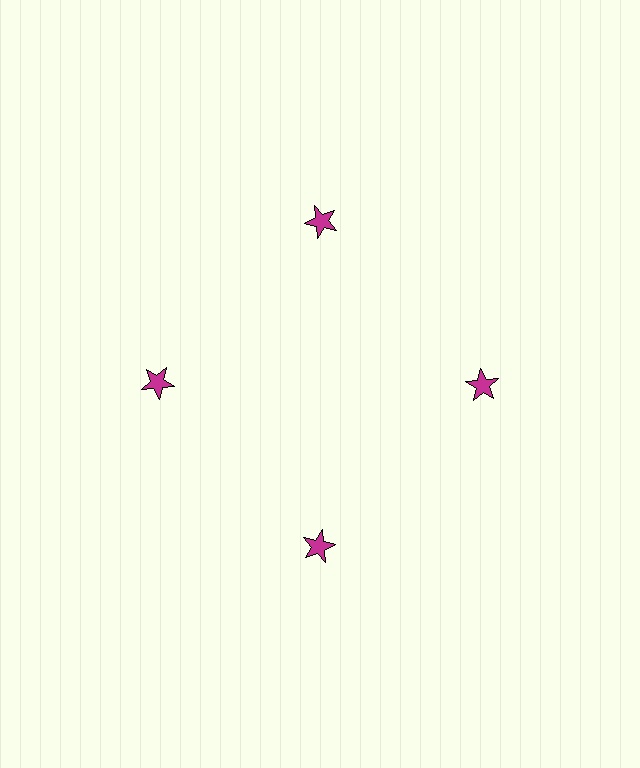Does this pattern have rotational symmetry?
Yes, this pattern has 4-fold rotational symmetry. It looks the same after rotating 90 degrees around the center.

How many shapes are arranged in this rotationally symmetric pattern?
There are 4 shapes, arranged in 4 groups of 1.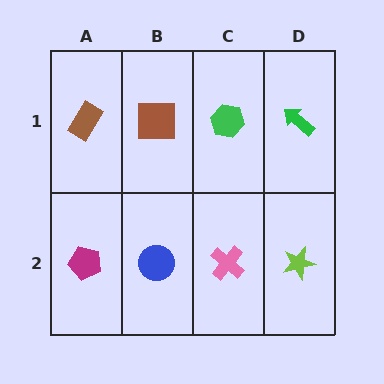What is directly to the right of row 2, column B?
A pink cross.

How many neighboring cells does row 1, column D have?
2.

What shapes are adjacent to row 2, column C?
A green hexagon (row 1, column C), a blue circle (row 2, column B), a lime star (row 2, column D).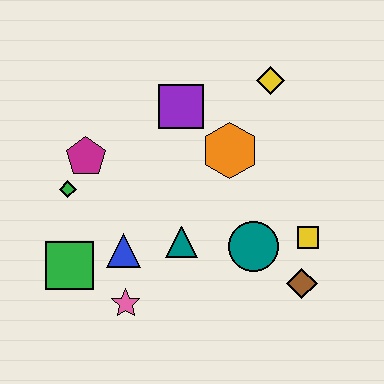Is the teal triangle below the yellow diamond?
Yes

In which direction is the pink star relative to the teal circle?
The pink star is to the left of the teal circle.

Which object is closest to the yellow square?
The brown diamond is closest to the yellow square.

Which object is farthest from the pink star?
The yellow diamond is farthest from the pink star.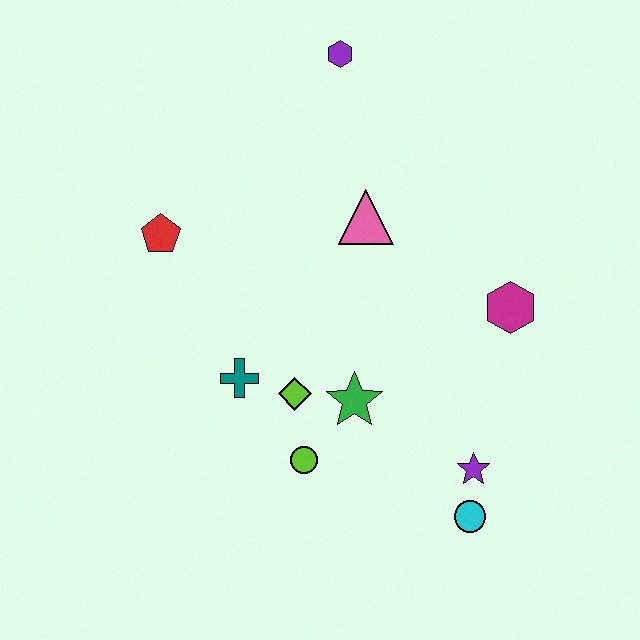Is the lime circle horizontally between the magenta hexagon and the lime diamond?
Yes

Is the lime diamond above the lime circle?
Yes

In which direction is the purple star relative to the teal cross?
The purple star is to the right of the teal cross.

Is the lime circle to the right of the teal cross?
Yes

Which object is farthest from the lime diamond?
The purple hexagon is farthest from the lime diamond.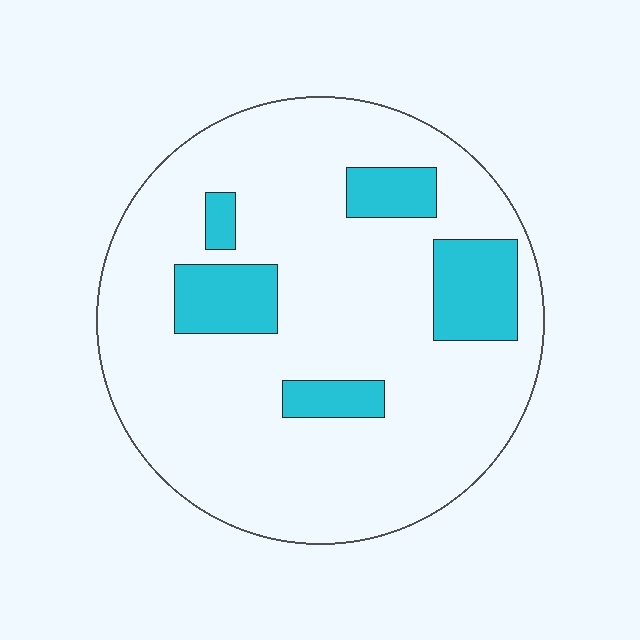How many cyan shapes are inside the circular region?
5.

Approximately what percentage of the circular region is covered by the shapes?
Approximately 15%.